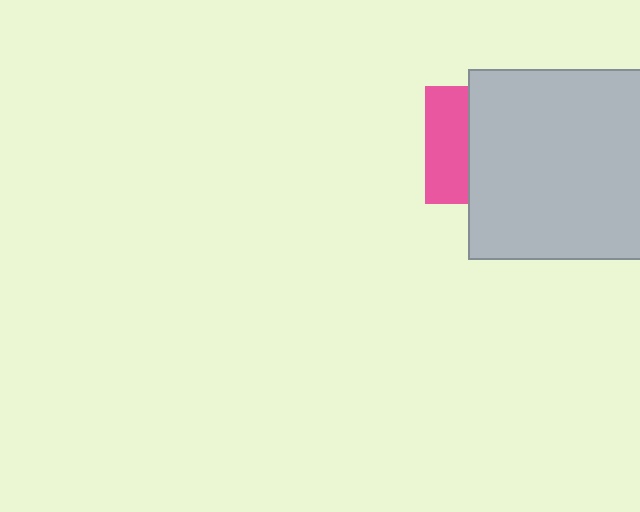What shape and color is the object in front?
The object in front is a light gray square.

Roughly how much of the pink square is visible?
A small part of it is visible (roughly 36%).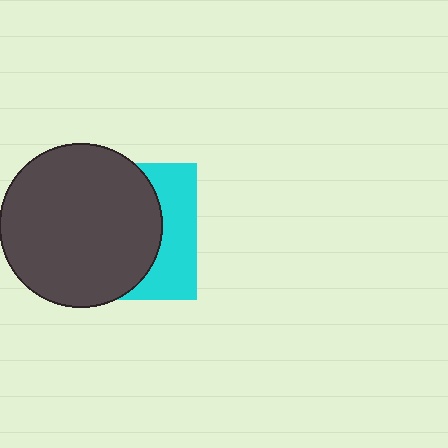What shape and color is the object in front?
The object in front is a dark gray circle.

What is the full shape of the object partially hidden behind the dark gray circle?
The partially hidden object is a cyan square.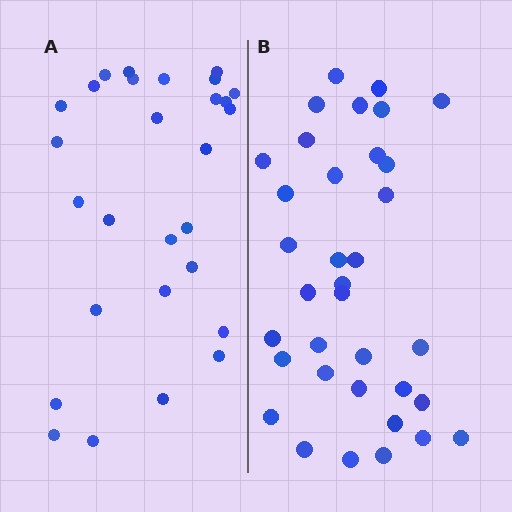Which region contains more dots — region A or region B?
Region B (the right region) has more dots.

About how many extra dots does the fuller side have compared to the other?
Region B has roughly 8 or so more dots than region A.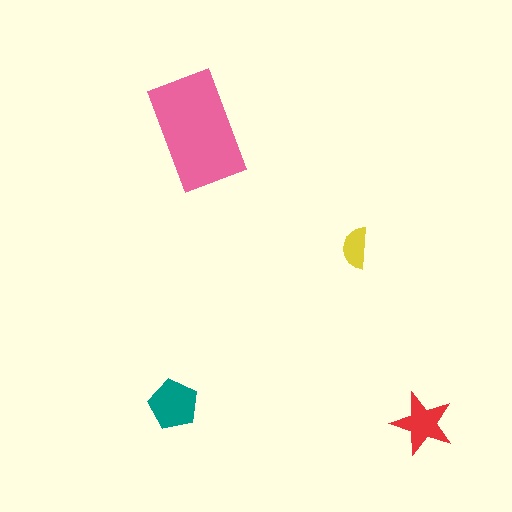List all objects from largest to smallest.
The pink rectangle, the teal pentagon, the red star, the yellow semicircle.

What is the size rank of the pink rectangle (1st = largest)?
1st.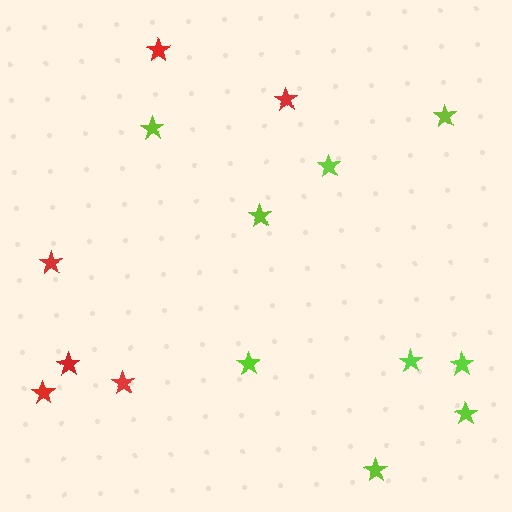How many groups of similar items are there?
There are 2 groups: one group of red stars (6) and one group of lime stars (9).